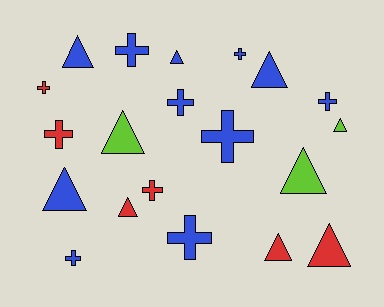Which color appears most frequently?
Blue, with 11 objects.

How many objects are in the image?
There are 20 objects.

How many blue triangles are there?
There are 4 blue triangles.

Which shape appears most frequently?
Cross, with 10 objects.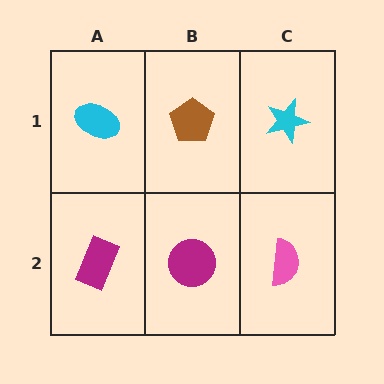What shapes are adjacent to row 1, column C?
A pink semicircle (row 2, column C), a brown pentagon (row 1, column B).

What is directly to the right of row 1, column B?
A cyan star.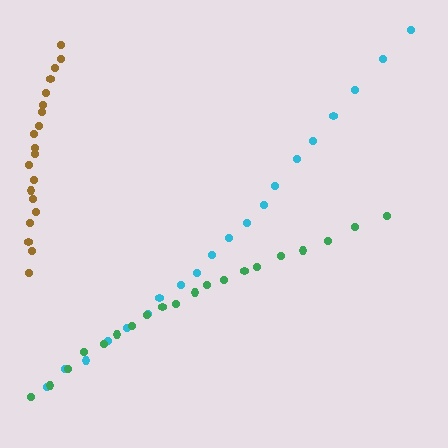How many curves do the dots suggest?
There are 3 distinct paths.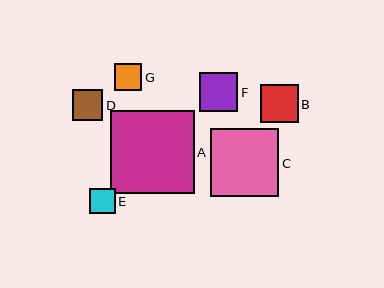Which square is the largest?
Square A is the largest with a size of approximately 83 pixels.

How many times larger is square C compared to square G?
Square C is approximately 2.5 times the size of square G.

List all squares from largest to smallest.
From largest to smallest: A, C, F, B, D, G, E.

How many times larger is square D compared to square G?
Square D is approximately 1.1 times the size of square G.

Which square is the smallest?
Square E is the smallest with a size of approximately 25 pixels.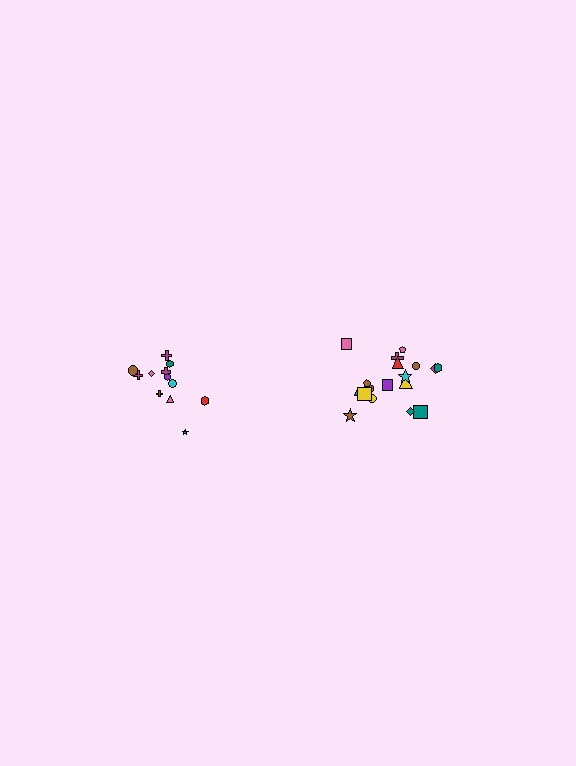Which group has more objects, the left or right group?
The right group.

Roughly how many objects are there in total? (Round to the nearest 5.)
Roughly 30 objects in total.